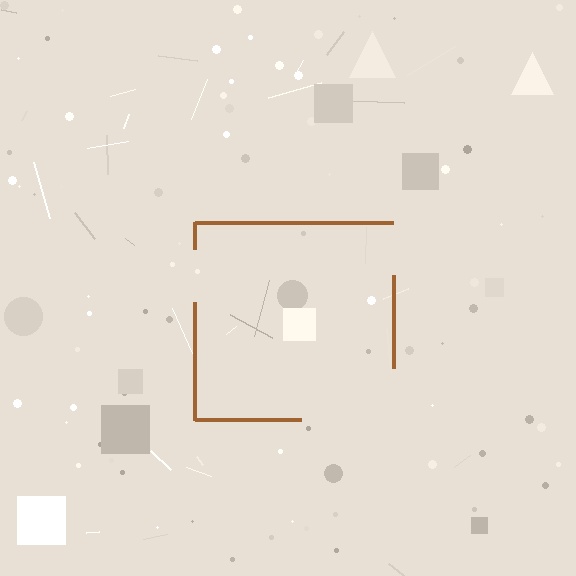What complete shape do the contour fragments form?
The contour fragments form a square.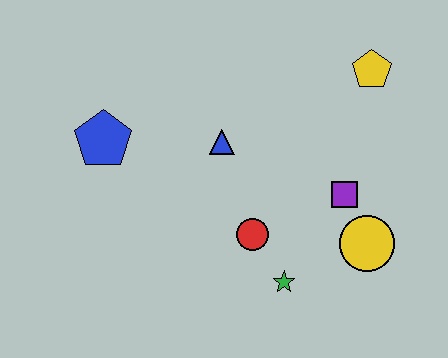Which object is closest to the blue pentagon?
The blue triangle is closest to the blue pentagon.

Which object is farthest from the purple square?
The blue pentagon is farthest from the purple square.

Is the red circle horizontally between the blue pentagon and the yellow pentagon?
Yes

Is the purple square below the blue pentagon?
Yes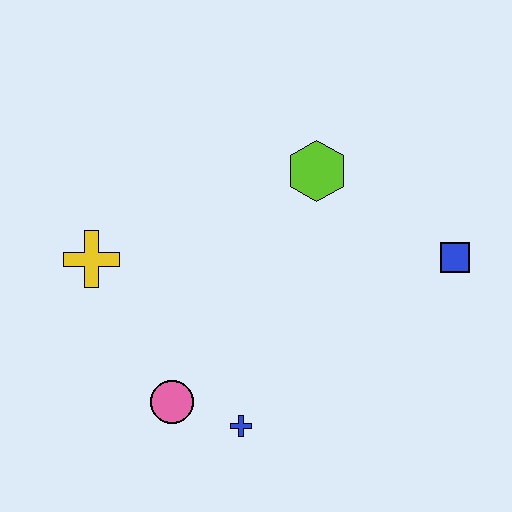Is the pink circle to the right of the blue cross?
No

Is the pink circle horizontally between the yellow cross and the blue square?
Yes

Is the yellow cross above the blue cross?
Yes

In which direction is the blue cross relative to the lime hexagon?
The blue cross is below the lime hexagon.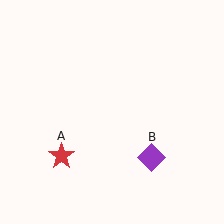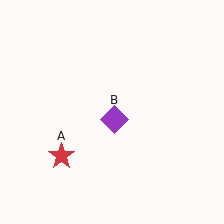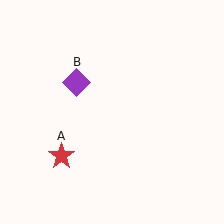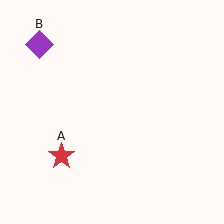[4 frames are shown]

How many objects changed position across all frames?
1 object changed position: purple diamond (object B).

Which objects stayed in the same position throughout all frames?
Red star (object A) remained stationary.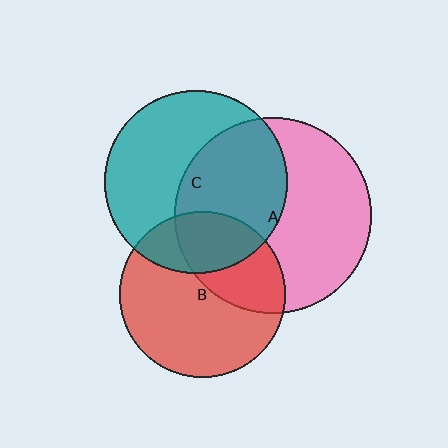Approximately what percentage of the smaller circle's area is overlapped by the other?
Approximately 35%.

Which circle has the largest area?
Circle A (pink).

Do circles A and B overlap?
Yes.